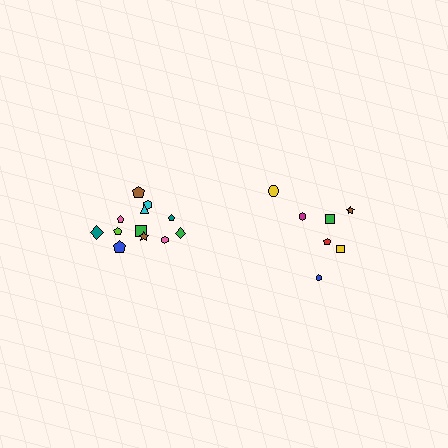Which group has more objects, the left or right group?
The left group.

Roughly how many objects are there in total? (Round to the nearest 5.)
Roughly 20 objects in total.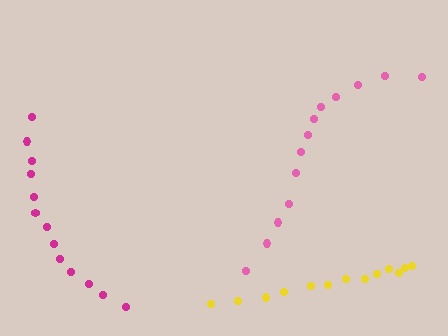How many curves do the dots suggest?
There are 3 distinct paths.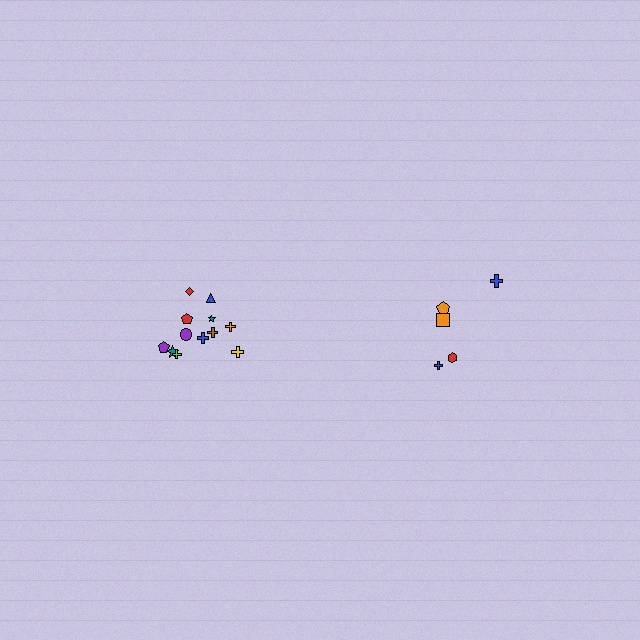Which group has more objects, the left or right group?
The left group.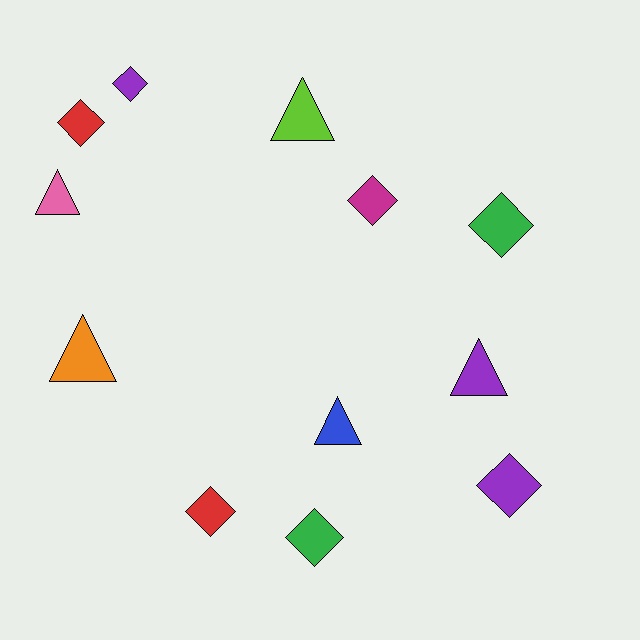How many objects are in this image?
There are 12 objects.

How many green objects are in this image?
There are 2 green objects.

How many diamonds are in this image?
There are 7 diamonds.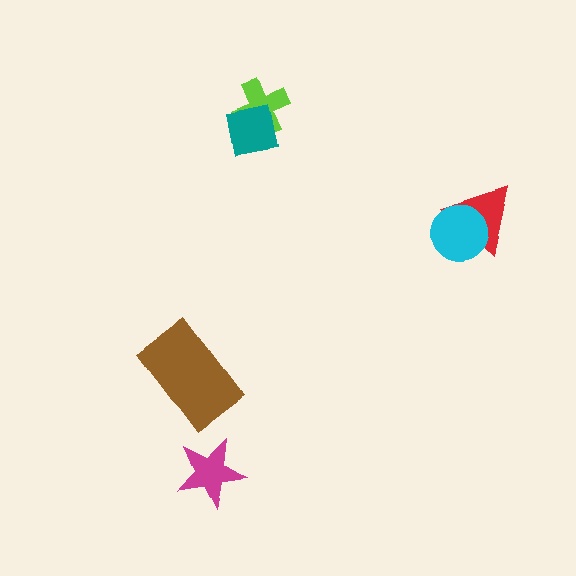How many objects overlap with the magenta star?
0 objects overlap with the magenta star.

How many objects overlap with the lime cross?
1 object overlaps with the lime cross.